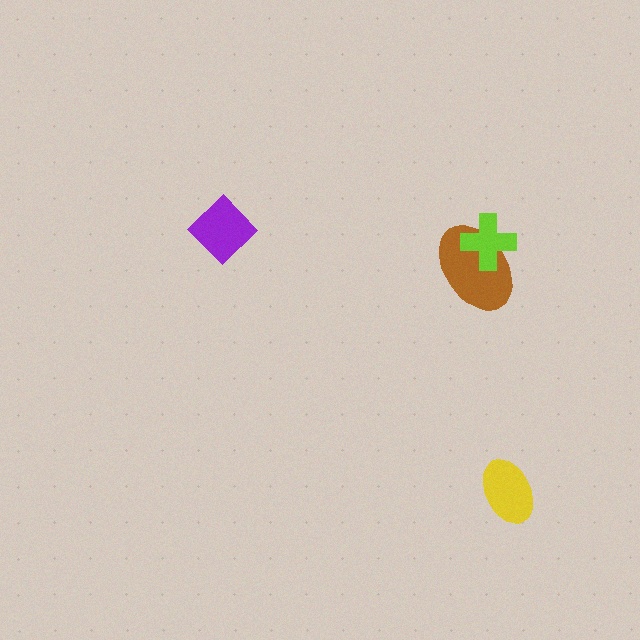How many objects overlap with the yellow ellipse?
0 objects overlap with the yellow ellipse.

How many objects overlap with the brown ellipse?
1 object overlaps with the brown ellipse.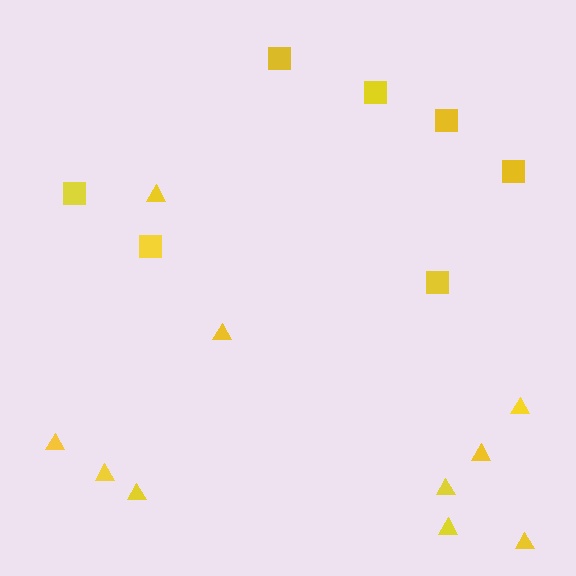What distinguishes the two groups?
There are 2 groups: one group of triangles (10) and one group of squares (7).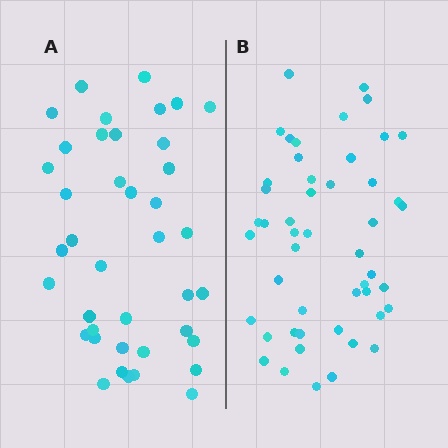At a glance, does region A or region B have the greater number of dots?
Region B (the right region) has more dots.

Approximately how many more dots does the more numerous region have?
Region B has roughly 8 or so more dots than region A.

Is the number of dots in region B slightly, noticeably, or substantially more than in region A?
Region B has only slightly more — the two regions are fairly close. The ratio is roughly 1.2 to 1.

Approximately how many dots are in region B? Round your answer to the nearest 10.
About 50 dots. (The exact count is 49, which rounds to 50.)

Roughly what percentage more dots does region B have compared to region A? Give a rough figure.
About 20% more.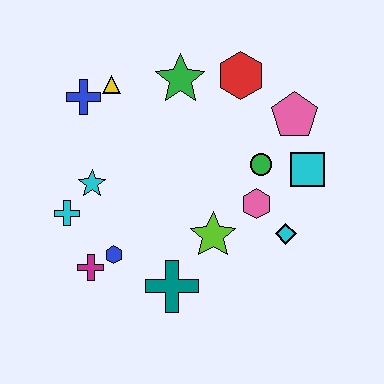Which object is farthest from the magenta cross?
The pink pentagon is farthest from the magenta cross.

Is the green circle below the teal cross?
No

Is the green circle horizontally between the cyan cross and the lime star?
No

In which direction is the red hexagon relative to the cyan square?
The red hexagon is above the cyan square.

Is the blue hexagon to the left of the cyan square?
Yes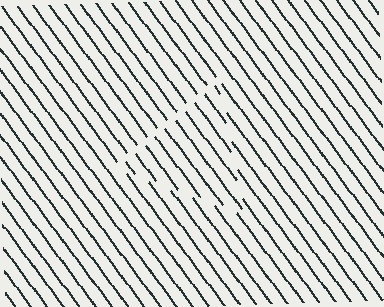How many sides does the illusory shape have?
3 sides — the line-ends trace a triangle.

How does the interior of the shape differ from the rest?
The interior of the shape contains the same grating, shifted by half a period — the contour is defined by the phase discontinuity where line-ends from the inner and outer gratings abut.